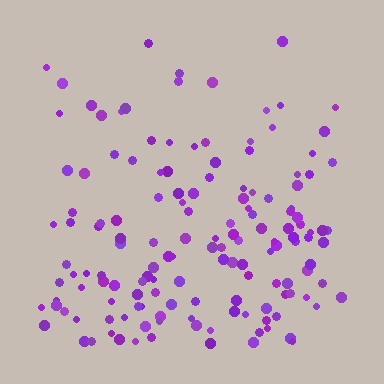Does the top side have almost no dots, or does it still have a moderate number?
Still a moderate number, just noticeably fewer than the bottom.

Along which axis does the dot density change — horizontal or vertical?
Vertical.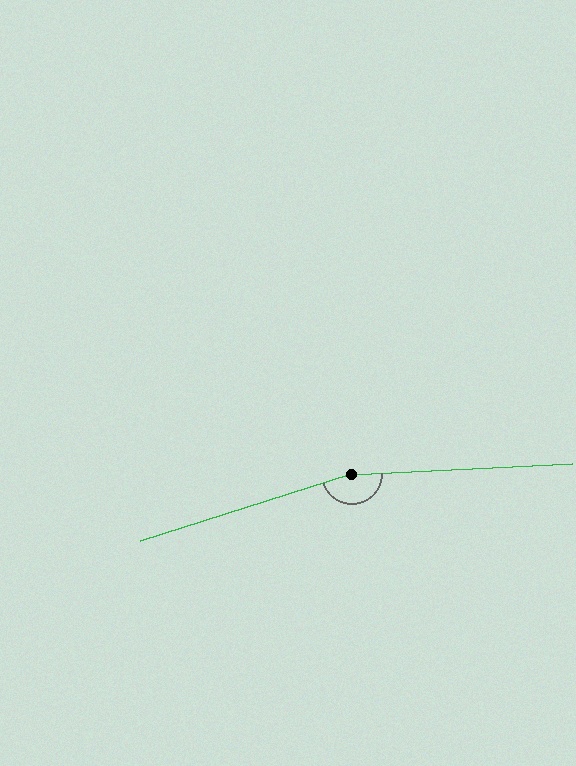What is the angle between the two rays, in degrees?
Approximately 165 degrees.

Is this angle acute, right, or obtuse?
It is obtuse.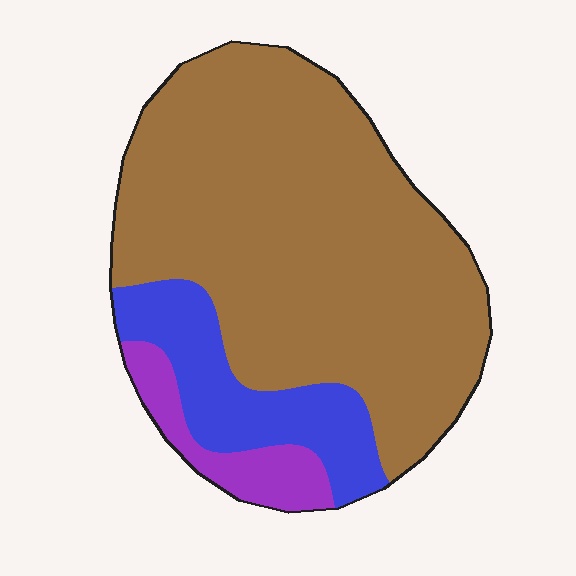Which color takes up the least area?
Purple, at roughly 10%.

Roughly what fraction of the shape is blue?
Blue takes up less than a quarter of the shape.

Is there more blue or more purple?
Blue.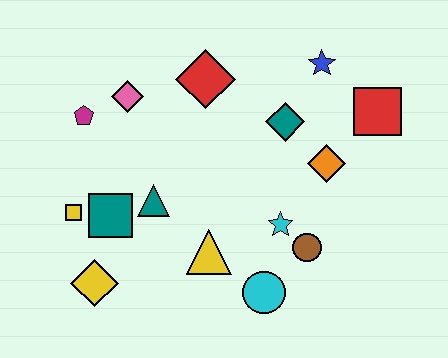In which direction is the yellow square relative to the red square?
The yellow square is to the left of the red square.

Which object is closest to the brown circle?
The cyan star is closest to the brown circle.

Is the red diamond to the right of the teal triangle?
Yes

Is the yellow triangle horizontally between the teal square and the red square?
Yes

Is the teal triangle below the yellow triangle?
No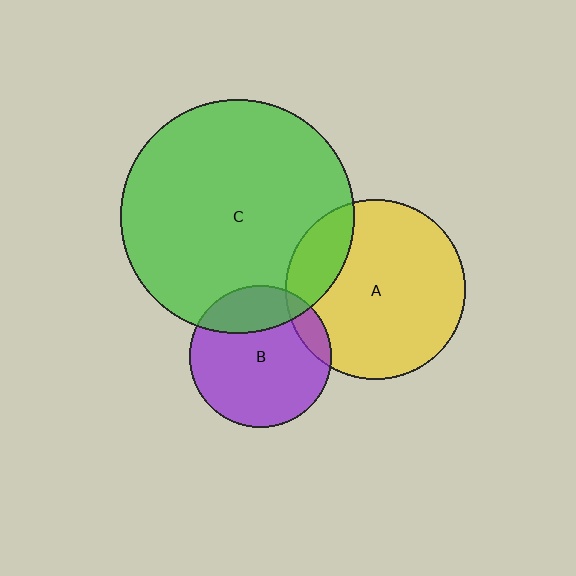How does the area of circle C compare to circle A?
Approximately 1.7 times.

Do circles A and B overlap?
Yes.